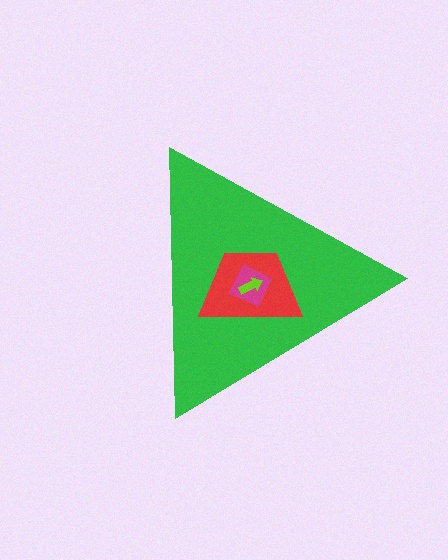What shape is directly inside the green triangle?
The red trapezoid.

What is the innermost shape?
The lime arrow.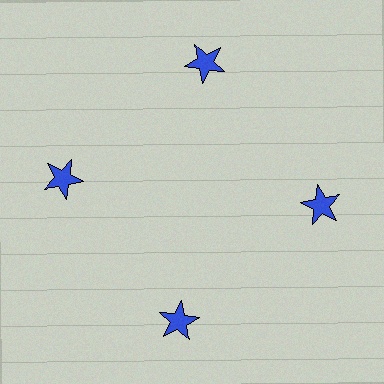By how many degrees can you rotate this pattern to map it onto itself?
The pattern maps onto itself every 90 degrees of rotation.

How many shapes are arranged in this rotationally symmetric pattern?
There are 4 shapes, arranged in 4 groups of 1.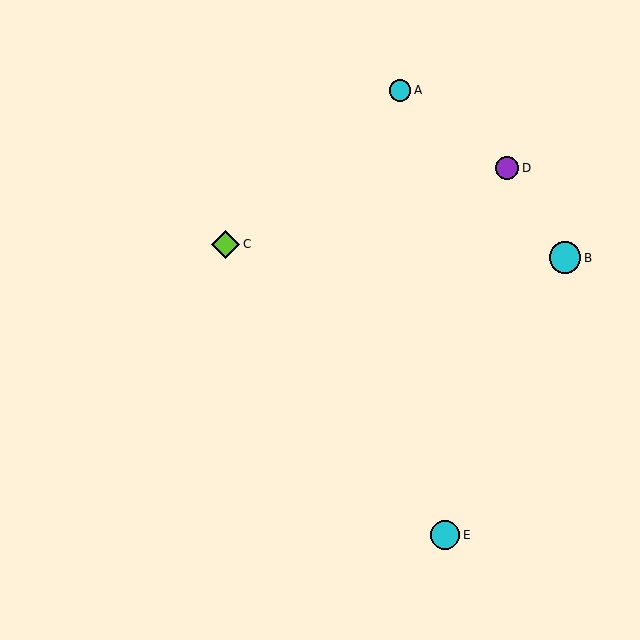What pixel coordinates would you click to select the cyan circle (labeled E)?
Click at (445, 535) to select the cyan circle E.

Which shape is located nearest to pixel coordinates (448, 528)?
The cyan circle (labeled E) at (445, 535) is nearest to that location.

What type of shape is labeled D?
Shape D is a purple circle.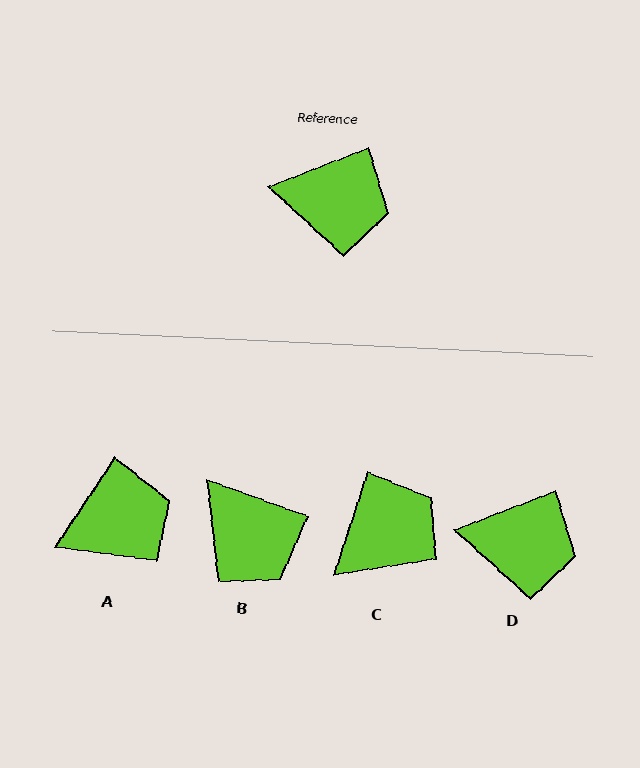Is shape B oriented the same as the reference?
No, it is off by about 41 degrees.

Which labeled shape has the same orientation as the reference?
D.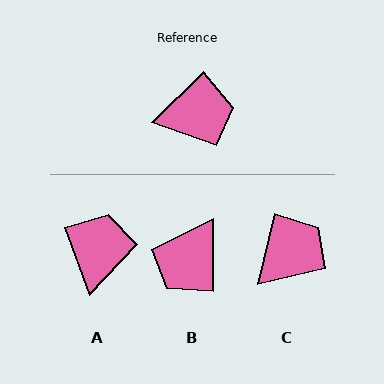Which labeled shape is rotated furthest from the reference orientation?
B, about 134 degrees away.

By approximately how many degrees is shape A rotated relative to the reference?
Approximately 67 degrees counter-clockwise.